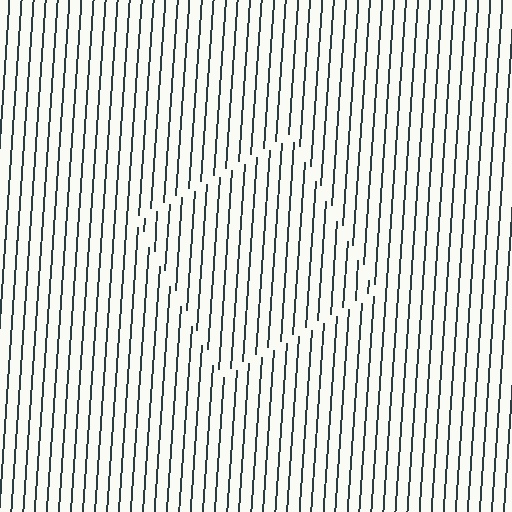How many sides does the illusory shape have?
4 sides — the line-ends trace a square.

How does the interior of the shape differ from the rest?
The interior of the shape contains the same grating, shifted by half a period — the contour is defined by the phase discontinuity where line-ends from the inner and outer gratings abut.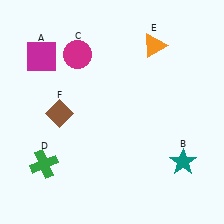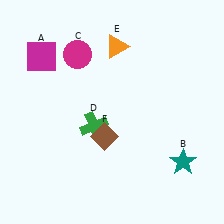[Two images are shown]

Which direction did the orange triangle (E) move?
The orange triangle (E) moved left.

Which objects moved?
The objects that moved are: the green cross (D), the orange triangle (E), the brown diamond (F).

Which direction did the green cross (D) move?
The green cross (D) moved right.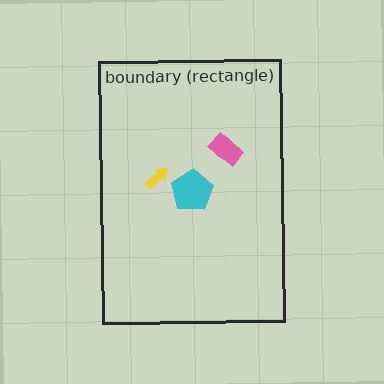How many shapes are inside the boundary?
3 inside, 0 outside.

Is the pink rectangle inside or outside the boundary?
Inside.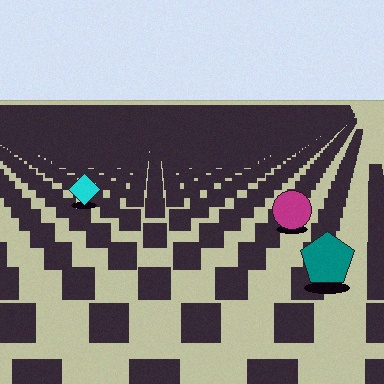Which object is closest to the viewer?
The teal pentagon is closest. The texture marks near it are larger and more spread out.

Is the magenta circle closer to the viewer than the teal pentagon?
No. The teal pentagon is closer — you can tell from the texture gradient: the ground texture is coarser near it.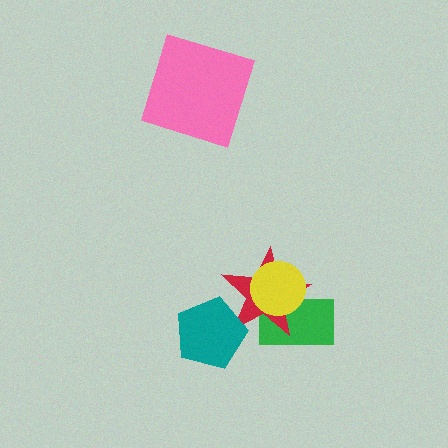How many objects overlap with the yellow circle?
2 objects overlap with the yellow circle.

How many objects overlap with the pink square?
0 objects overlap with the pink square.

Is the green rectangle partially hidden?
Yes, it is partially covered by another shape.